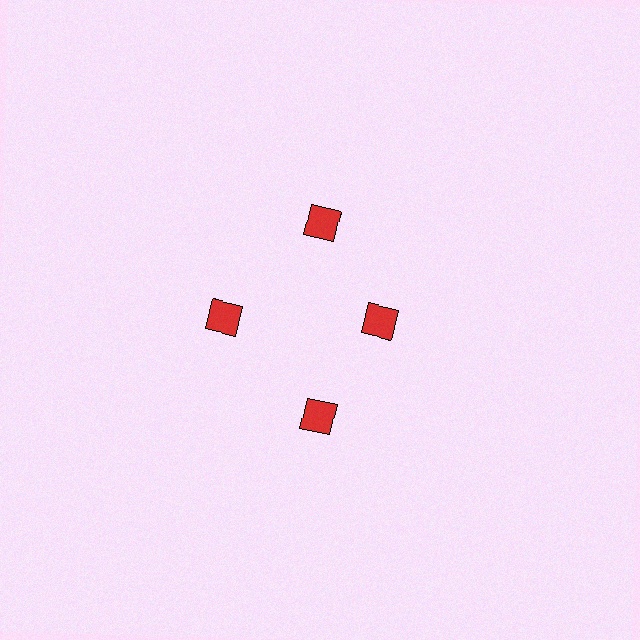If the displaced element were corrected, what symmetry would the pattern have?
It would have 4-fold rotational symmetry — the pattern would map onto itself every 90 degrees.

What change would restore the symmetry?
The symmetry would be restored by moving it outward, back onto the ring so that all 4 squares sit at equal angles and equal distance from the center.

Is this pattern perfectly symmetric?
No. The 4 red squares are arranged in a ring, but one element near the 3 o'clock position is pulled inward toward the center, breaking the 4-fold rotational symmetry.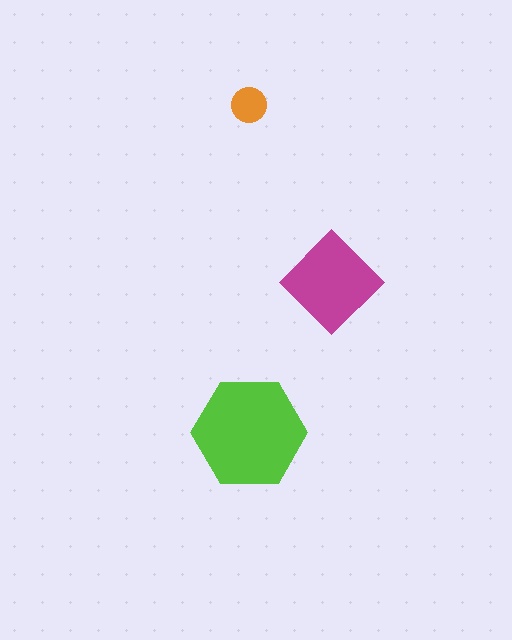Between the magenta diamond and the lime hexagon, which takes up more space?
The lime hexagon.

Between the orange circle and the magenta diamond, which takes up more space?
The magenta diamond.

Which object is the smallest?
The orange circle.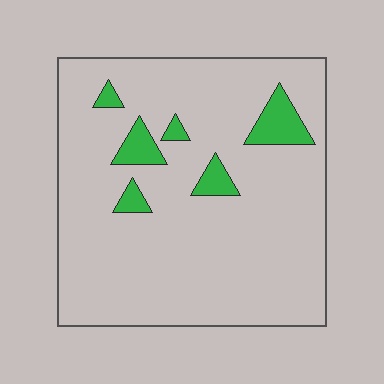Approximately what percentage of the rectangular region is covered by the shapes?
Approximately 10%.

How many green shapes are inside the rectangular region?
6.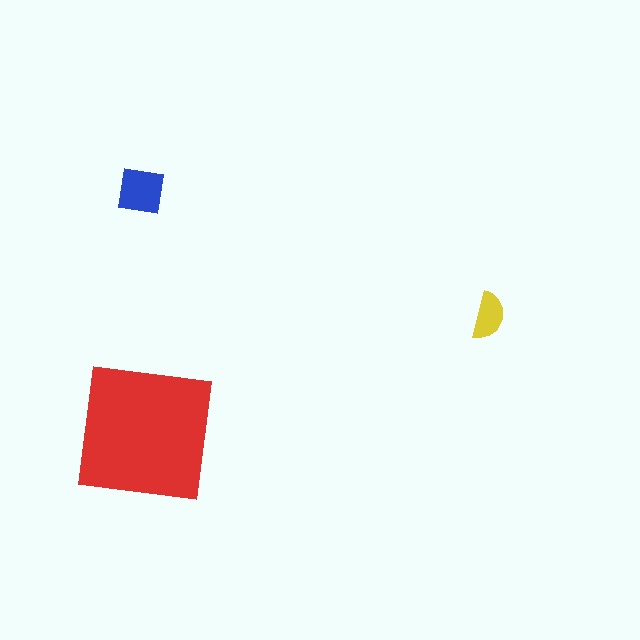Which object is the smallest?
The yellow semicircle.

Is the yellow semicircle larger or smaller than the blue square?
Smaller.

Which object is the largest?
The red square.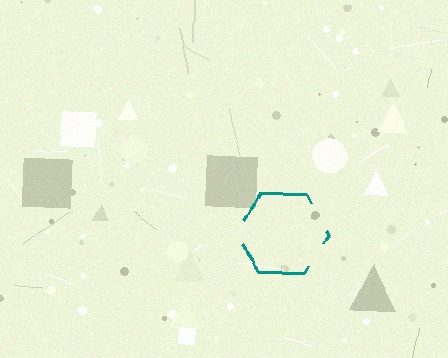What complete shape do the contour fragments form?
The contour fragments form a hexagon.